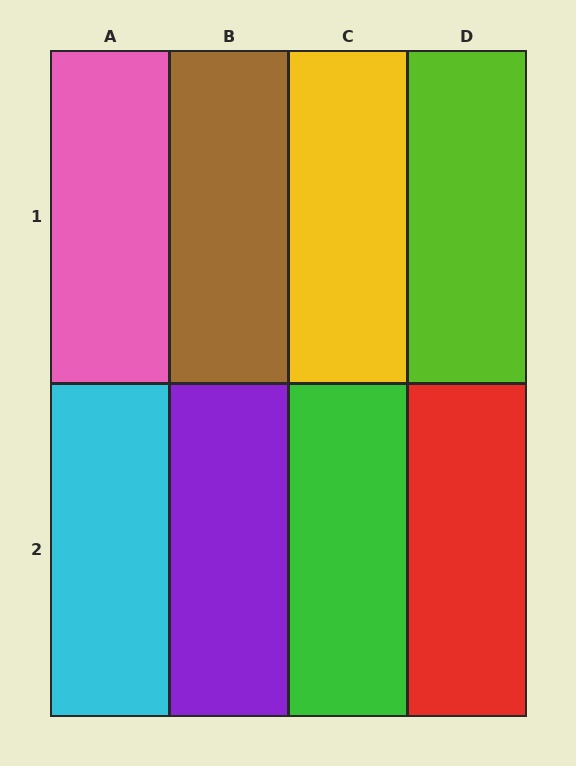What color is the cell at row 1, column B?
Brown.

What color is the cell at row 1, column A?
Pink.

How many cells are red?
1 cell is red.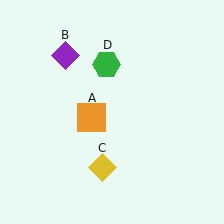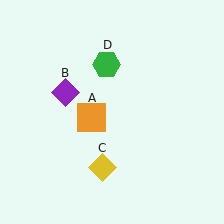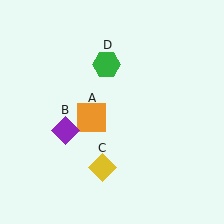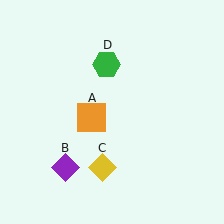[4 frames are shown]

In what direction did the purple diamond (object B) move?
The purple diamond (object B) moved down.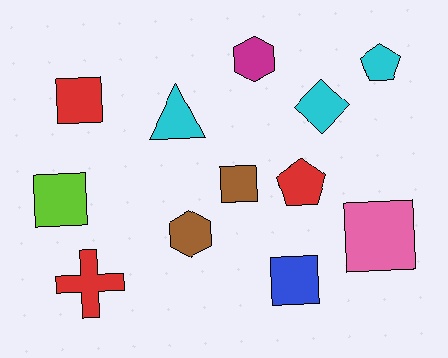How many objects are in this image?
There are 12 objects.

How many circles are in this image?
There are no circles.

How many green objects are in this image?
There are no green objects.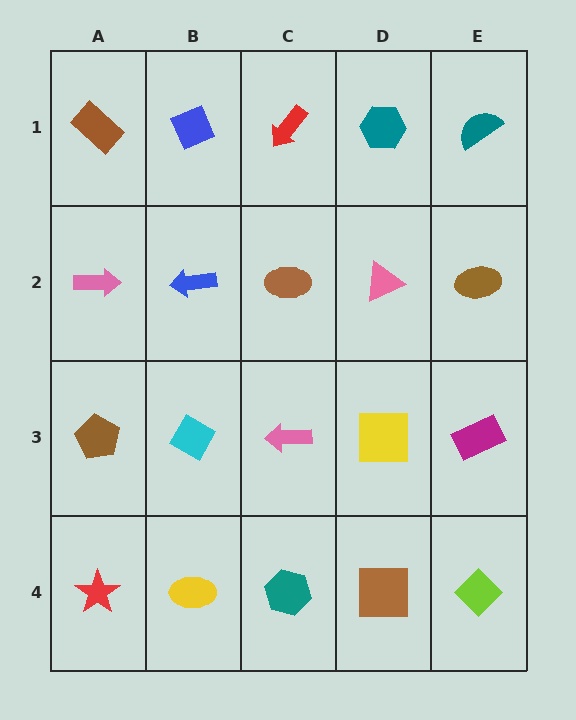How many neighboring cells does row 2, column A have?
3.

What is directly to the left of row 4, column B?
A red star.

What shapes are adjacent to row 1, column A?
A pink arrow (row 2, column A), a blue diamond (row 1, column B).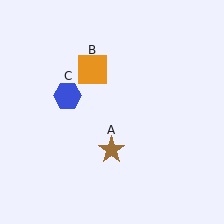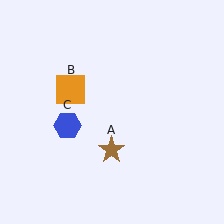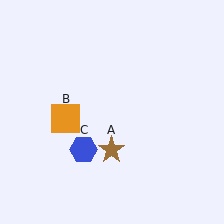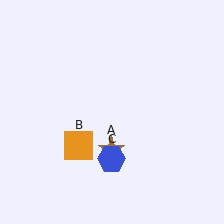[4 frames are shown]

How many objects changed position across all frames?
2 objects changed position: orange square (object B), blue hexagon (object C).